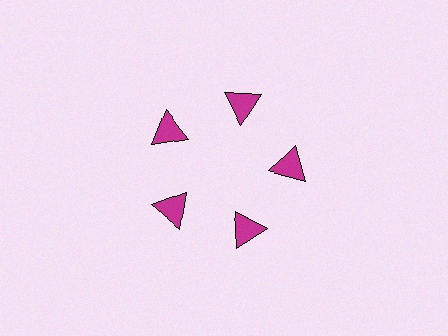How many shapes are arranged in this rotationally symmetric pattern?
There are 5 shapes, arranged in 5 groups of 1.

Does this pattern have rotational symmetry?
Yes, this pattern has 5-fold rotational symmetry. It looks the same after rotating 72 degrees around the center.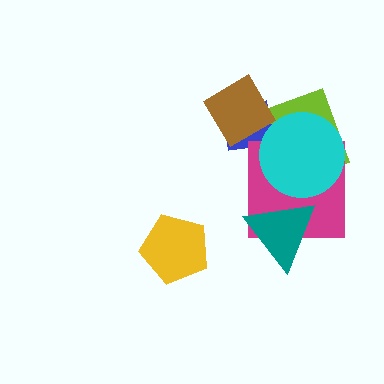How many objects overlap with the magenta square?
4 objects overlap with the magenta square.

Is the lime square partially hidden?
Yes, it is partially covered by another shape.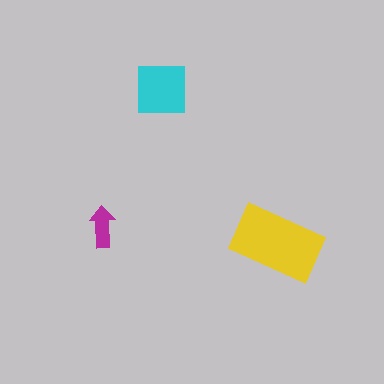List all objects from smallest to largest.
The magenta arrow, the cyan square, the yellow rectangle.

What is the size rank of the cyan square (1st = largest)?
2nd.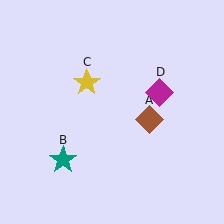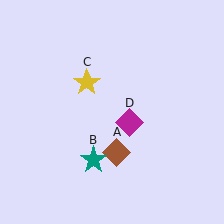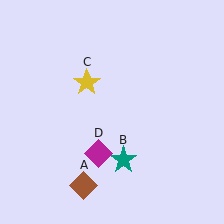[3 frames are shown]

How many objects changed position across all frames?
3 objects changed position: brown diamond (object A), teal star (object B), magenta diamond (object D).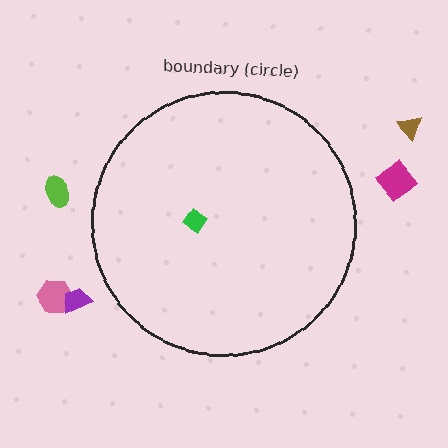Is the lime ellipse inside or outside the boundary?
Outside.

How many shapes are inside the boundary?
1 inside, 5 outside.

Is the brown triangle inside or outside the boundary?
Outside.